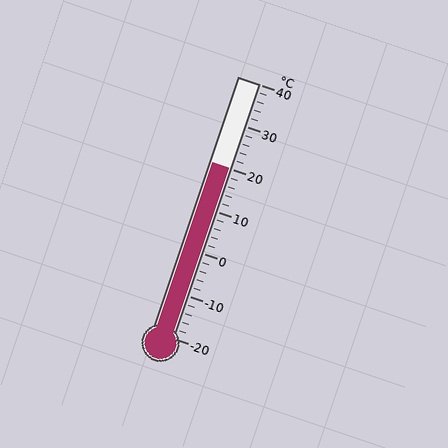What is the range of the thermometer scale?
The thermometer scale ranges from -20°C to 40°C.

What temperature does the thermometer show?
The thermometer shows approximately 20°C.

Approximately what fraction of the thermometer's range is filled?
The thermometer is filled to approximately 65% of its range.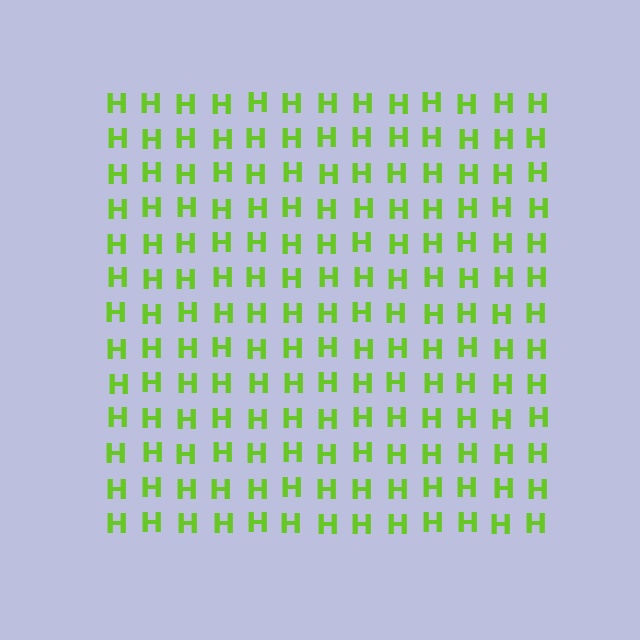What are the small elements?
The small elements are letter H's.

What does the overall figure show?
The overall figure shows a square.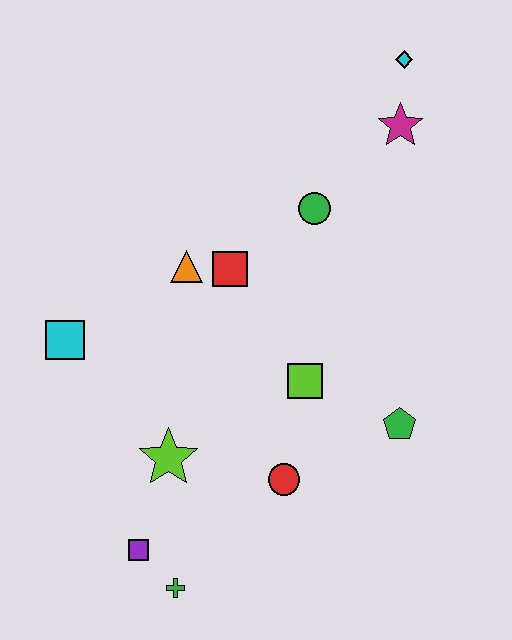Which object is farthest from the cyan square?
The cyan diamond is farthest from the cyan square.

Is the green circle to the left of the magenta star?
Yes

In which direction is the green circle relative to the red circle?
The green circle is above the red circle.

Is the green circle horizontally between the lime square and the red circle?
No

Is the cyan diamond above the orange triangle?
Yes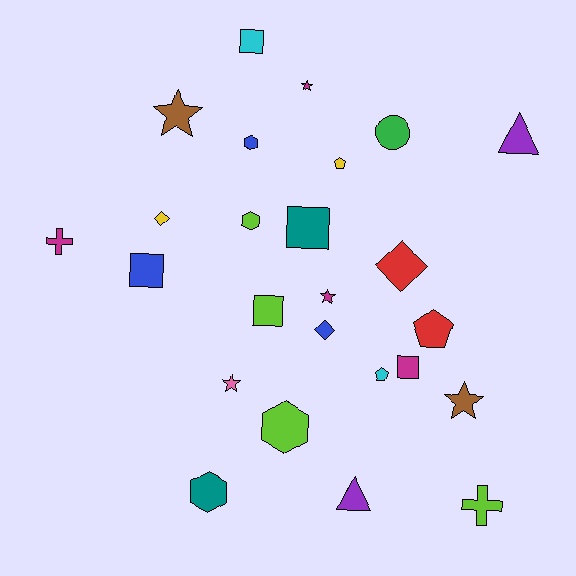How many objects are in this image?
There are 25 objects.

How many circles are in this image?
There is 1 circle.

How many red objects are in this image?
There are 2 red objects.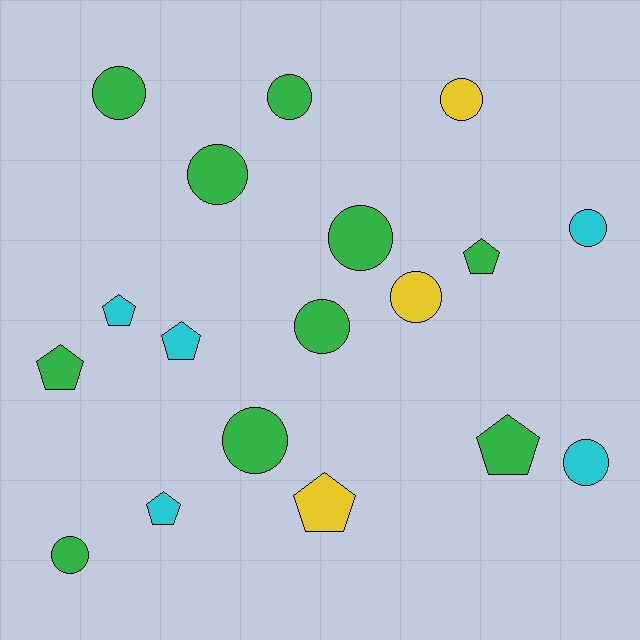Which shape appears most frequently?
Circle, with 11 objects.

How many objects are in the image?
There are 18 objects.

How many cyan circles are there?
There are 2 cyan circles.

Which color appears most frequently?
Green, with 10 objects.